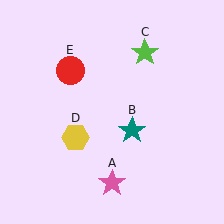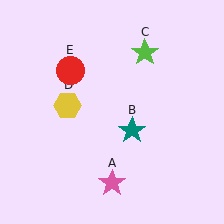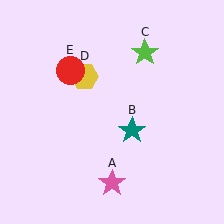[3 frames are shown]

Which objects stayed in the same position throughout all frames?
Pink star (object A) and teal star (object B) and lime star (object C) and red circle (object E) remained stationary.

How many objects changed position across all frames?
1 object changed position: yellow hexagon (object D).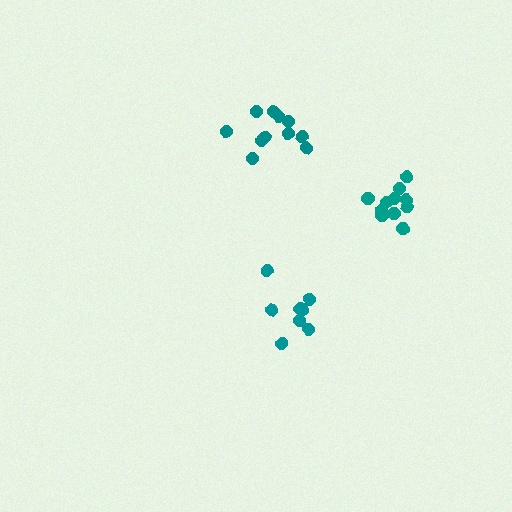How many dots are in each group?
Group 1: 8 dots, Group 2: 11 dots, Group 3: 12 dots (31 total).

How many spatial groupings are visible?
There are 3 spatial groupings.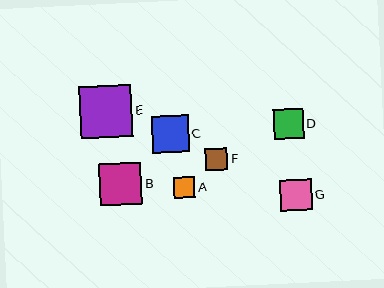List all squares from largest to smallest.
From largest to smallest: E, B, C, G, D, F, A.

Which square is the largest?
Square E is the largest with a size of approximately 53 pixels.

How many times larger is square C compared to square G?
Square C is approximately 1.2 times the size of square G.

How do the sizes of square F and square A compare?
Square F and square A are approximately the same size.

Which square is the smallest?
Square A is the smallest with a size of approximately 21 pixels.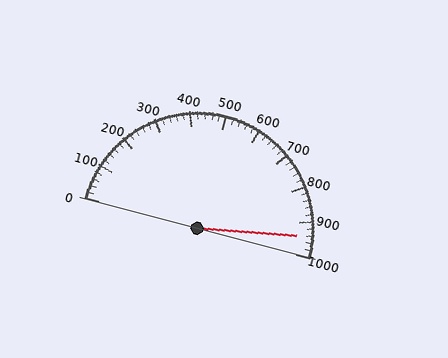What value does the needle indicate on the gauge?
The needle indicates approximately 940.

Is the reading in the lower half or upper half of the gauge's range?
The reading is in the upper half of the range (0 to 1000).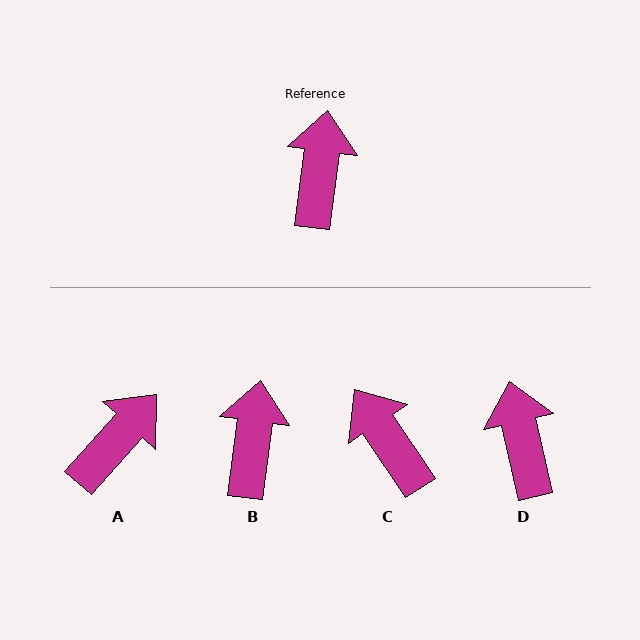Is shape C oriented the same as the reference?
No, it is off by about 41 degrees.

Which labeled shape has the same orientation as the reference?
B.